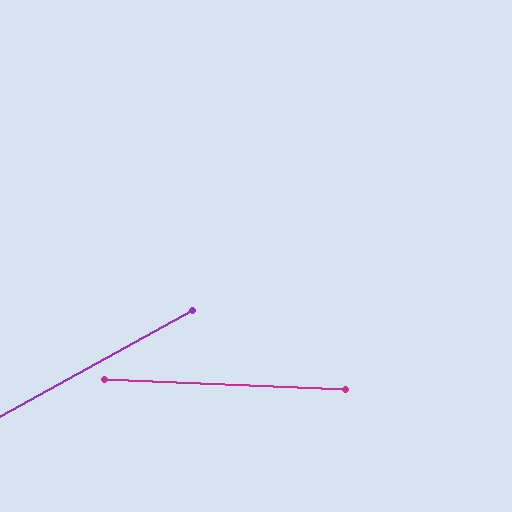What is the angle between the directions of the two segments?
Approximately 31 degrees.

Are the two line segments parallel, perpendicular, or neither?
Neither parallel nor perpendicular — they differ by about 31°.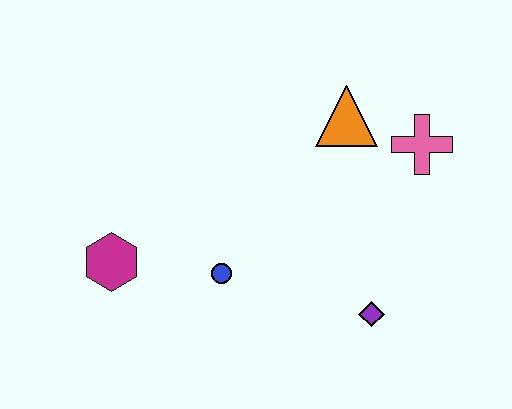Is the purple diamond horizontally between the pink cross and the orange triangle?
Yes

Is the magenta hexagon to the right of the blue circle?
No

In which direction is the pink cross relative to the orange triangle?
The pink cross is to the right of the orange triangle.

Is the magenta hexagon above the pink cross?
No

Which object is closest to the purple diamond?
The blue circle is closest to the purple diamond.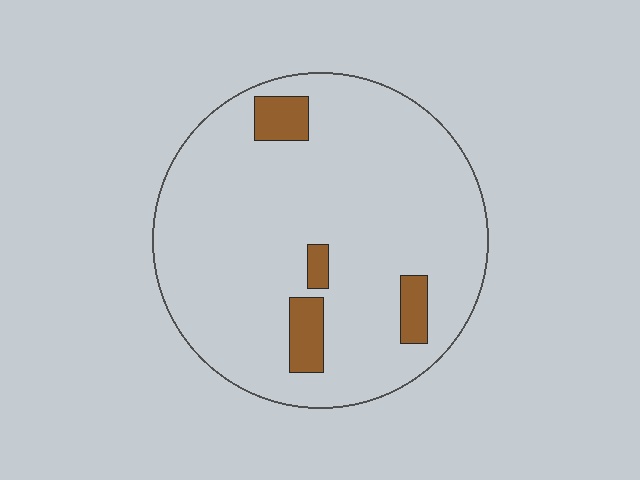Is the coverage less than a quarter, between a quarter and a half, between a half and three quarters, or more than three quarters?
Less than a quarter.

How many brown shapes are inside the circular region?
4.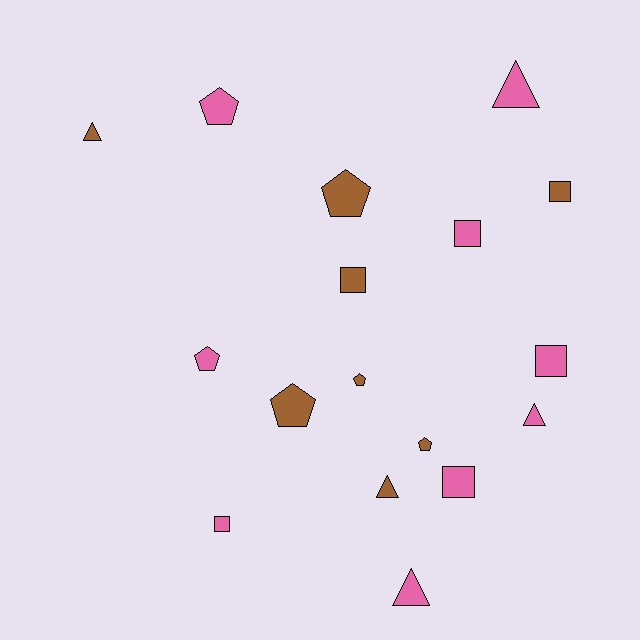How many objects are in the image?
There are 17 objects.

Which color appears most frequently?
Pink, with 9 objects.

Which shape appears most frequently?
Square, with 6 objects.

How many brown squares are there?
There are 2 brown squares.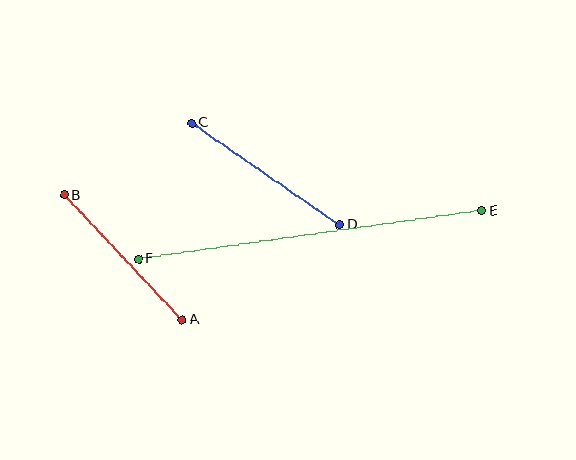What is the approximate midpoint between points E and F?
The midpoint is at approximately (310, 235) pixels.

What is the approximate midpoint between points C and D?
The midpoint is at approximately (265, 174) pixels.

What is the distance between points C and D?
The distance is approximately 179 pixels.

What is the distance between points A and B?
The distance is approximately 172 pixels.